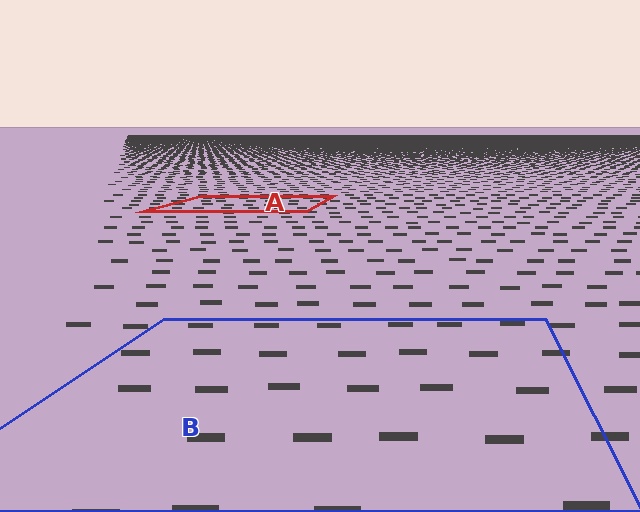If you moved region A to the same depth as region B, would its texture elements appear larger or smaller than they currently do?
They would appear larger. At a closer depth, the same texture elements are projected at a bigger on-screen size.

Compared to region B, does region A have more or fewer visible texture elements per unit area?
Region A has more texture elements per unit area — they are packed more densely because it is farther away.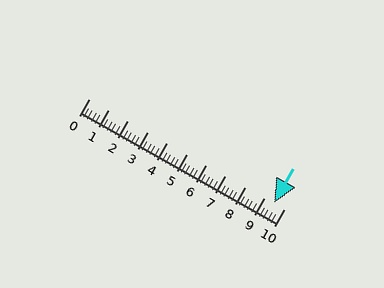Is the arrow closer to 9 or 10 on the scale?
The arrow is closer to 10.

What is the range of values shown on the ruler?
The ruler shows values from 0 to 10.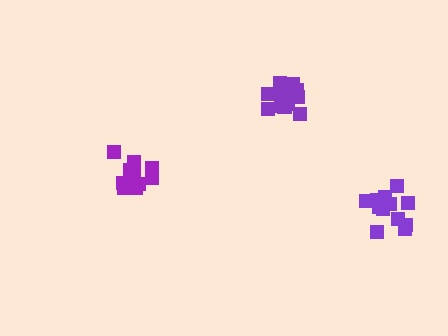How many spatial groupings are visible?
There are 3 spatial groupings.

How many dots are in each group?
Group 1: 11 dots, Group 2: 12 dots, Group 3: 12 dots (35 total).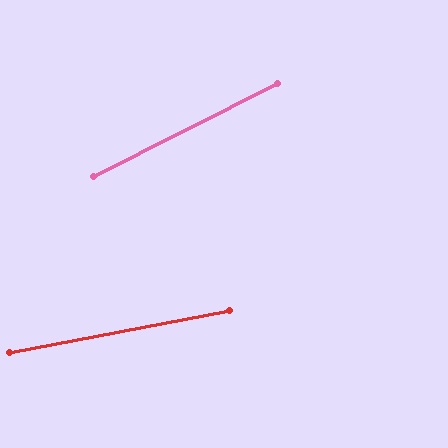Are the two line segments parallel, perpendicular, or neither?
Neither parallel nor perpendicular — they differ by about 16°.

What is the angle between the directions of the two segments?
Approximately 16 degrees.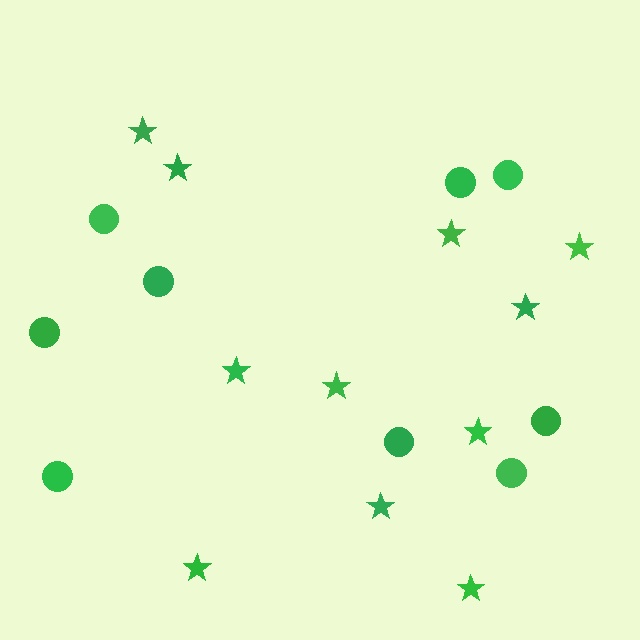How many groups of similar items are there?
There are 2 groups: one group of circles (9) and one group of stars (11).